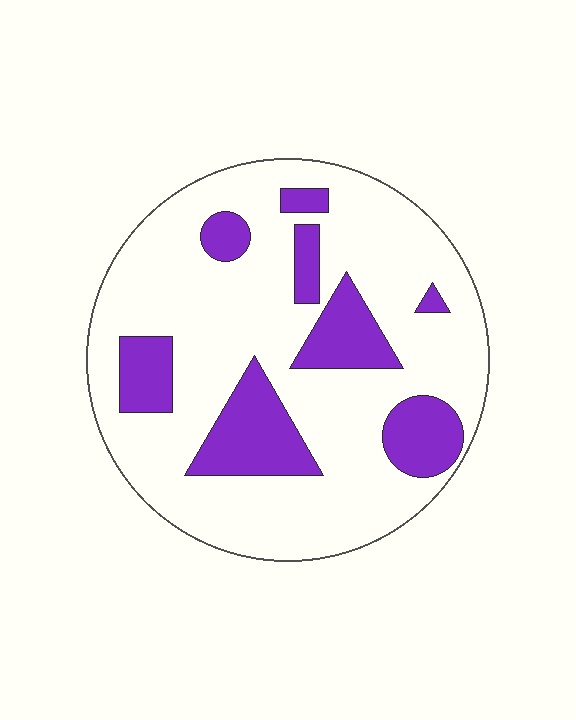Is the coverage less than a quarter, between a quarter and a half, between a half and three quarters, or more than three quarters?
Less than a quarter.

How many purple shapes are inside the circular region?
8.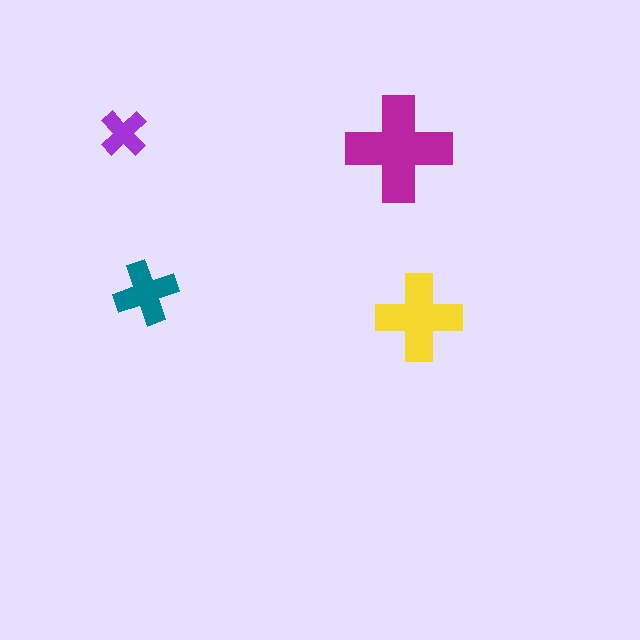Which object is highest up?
The purple cross is topmost.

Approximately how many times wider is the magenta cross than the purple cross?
About 2 times wider.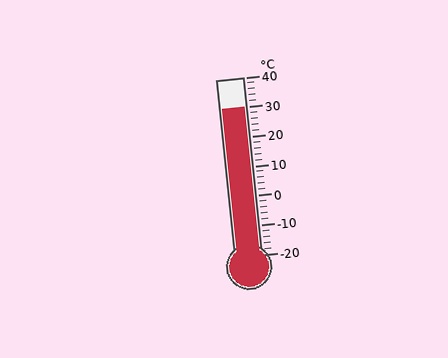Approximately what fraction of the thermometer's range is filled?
The thermometer is filled to approximately 85% of its range.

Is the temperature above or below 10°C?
The temperature is above 10°C.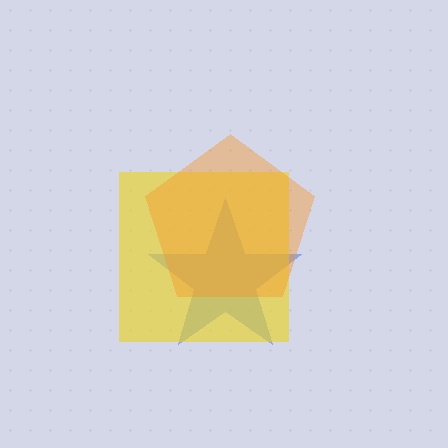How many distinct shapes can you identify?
There are 3 distinct shapes: a blue star, a yellow square, an orange pentagon.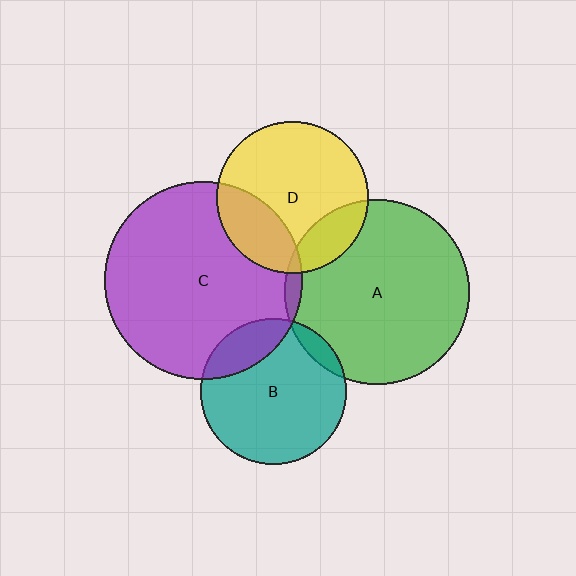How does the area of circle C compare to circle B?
Approximately 1.8 times.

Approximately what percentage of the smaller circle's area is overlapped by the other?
Approximately 5%.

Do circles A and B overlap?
Yes.